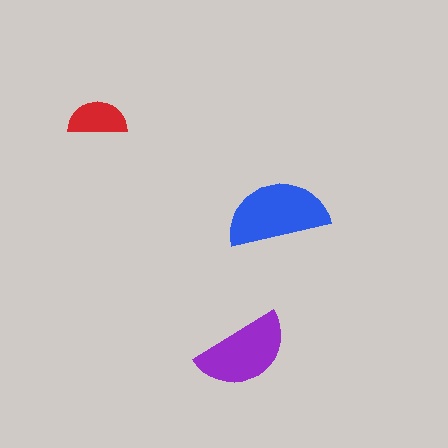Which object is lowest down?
The purple semicircle is bottommost.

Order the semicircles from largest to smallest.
the blue one, the purple one, the red one.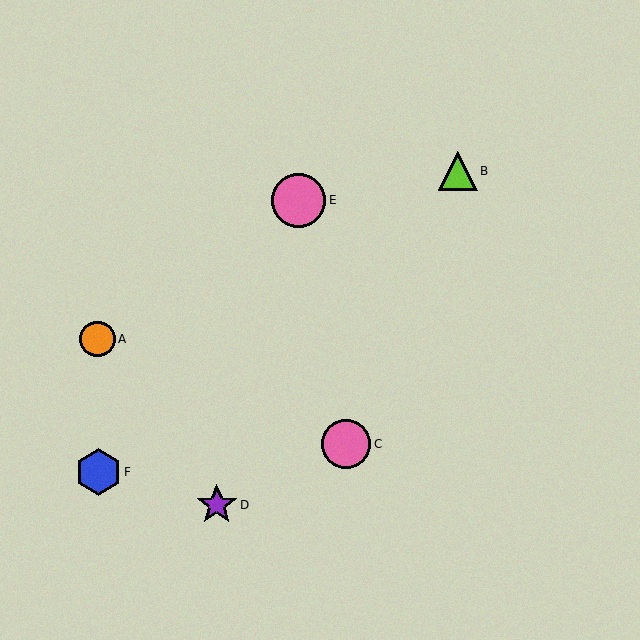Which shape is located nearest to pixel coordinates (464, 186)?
The lime triangle (labeled B) at (458, 171) is nearest to that location.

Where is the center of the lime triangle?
The center of the lime triangle is at (458, 171).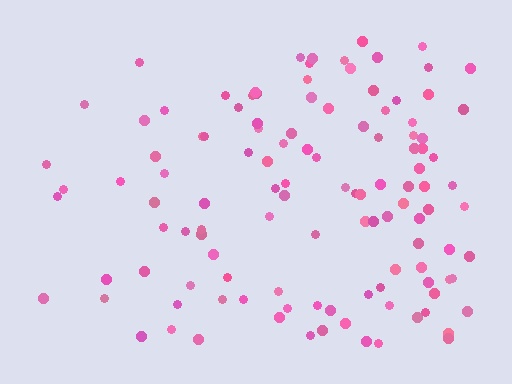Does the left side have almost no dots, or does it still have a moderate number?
Still a moderate number, just noticeably fewer than the right.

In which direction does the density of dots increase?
From left to right, with the right side densest.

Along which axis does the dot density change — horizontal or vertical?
Horizontal.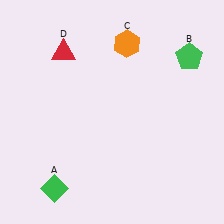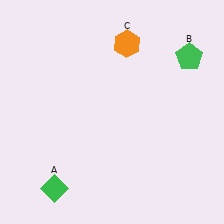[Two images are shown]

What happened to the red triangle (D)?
The red triangle (D) was removed in Image 2. It was in the top-left area of Image 1.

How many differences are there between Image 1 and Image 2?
There is 1 difference between the two images.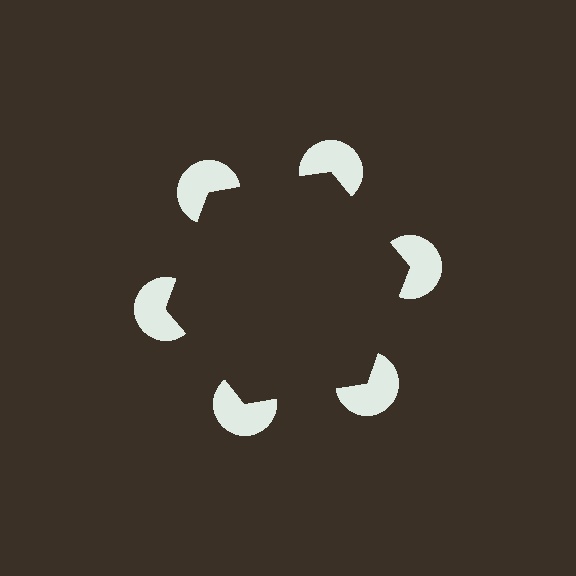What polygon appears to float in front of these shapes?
An illusory hexagon — its edges are inferred from the aligned wedge cuts in the pac-man discs, not physically drawn.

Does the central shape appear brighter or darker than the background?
It typically appears slightly darker than the background, even though no actual brightness change is drawn.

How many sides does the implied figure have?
6 sides.